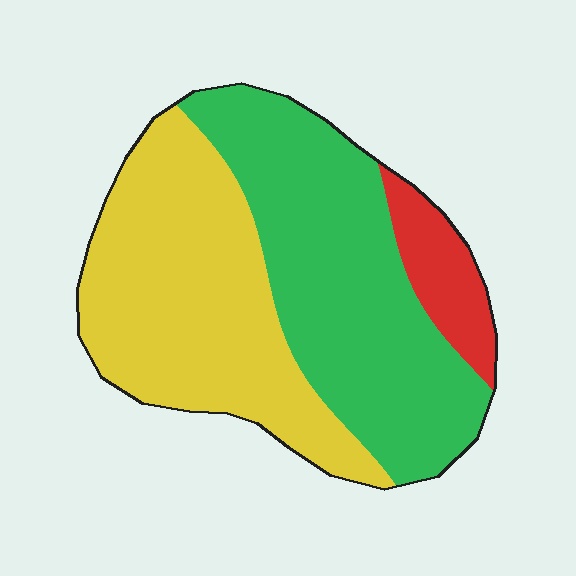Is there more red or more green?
Green.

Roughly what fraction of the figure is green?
Green covers 46% of the figure.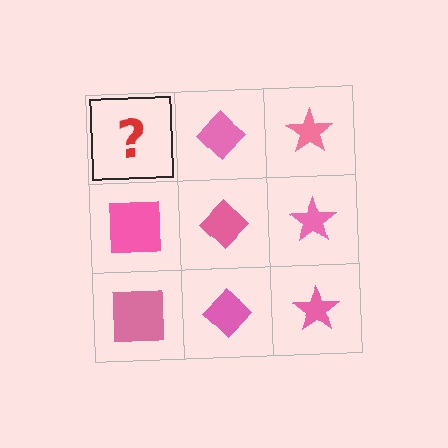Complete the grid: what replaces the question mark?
The question mark should be replaced with a pink square.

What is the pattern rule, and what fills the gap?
The rule is that each column has a consistent shape. The gap should be filled with a pink square.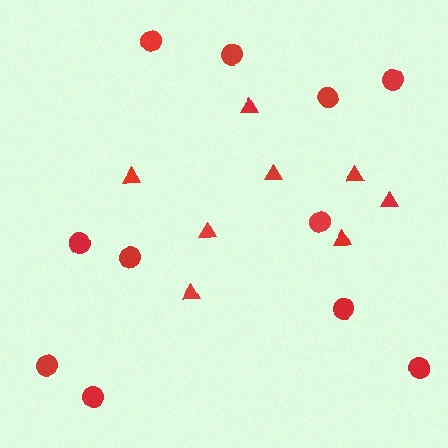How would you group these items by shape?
There are 2 groups: one group of circles (11) and one group of triangles (8).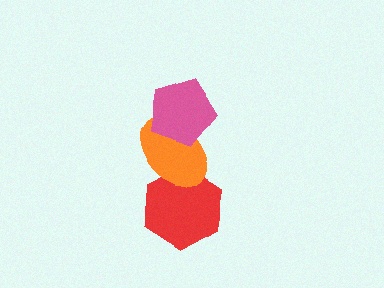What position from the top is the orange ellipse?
The orange ellipse is 2nd from the top.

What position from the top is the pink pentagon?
The pink pentagon is 1st from the top.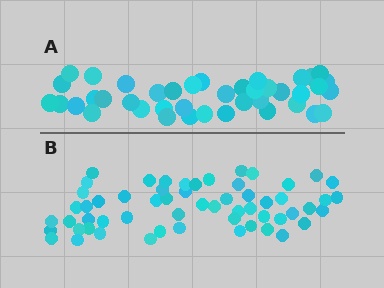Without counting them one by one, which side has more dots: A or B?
Region B (the bottom region) has more dots.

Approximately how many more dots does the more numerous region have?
Region B has approximately 15 more dots than region A.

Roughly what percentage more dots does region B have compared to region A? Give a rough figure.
About 40% more.